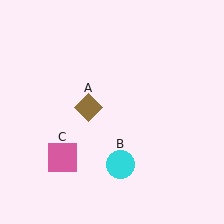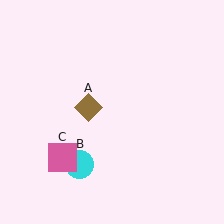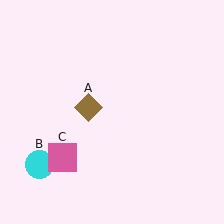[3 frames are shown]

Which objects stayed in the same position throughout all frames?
Brown diamond (object A) and pink square (object C) remained stationary.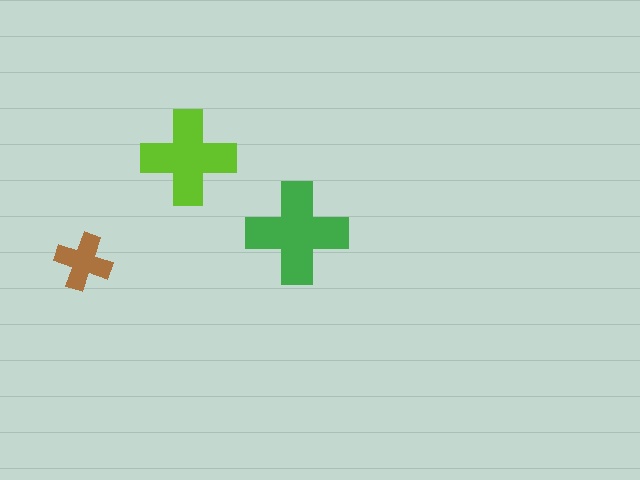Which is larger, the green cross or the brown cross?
The green one.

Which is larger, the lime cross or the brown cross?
The lime one.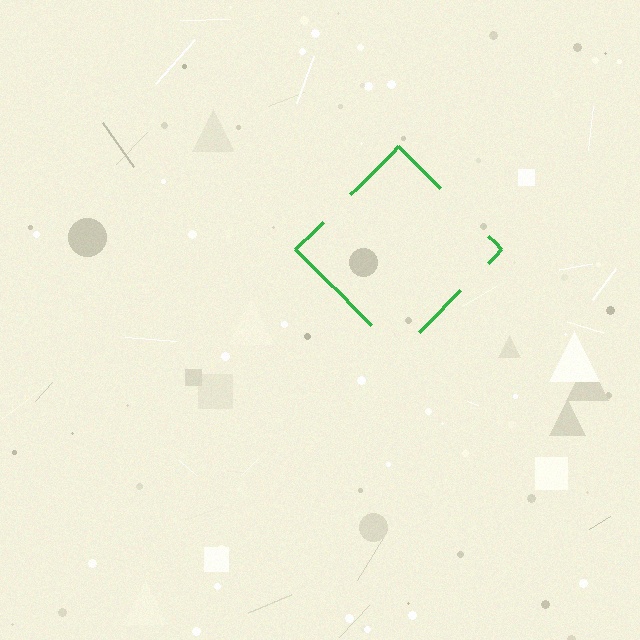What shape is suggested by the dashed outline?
The dashed outline suggests a diamond.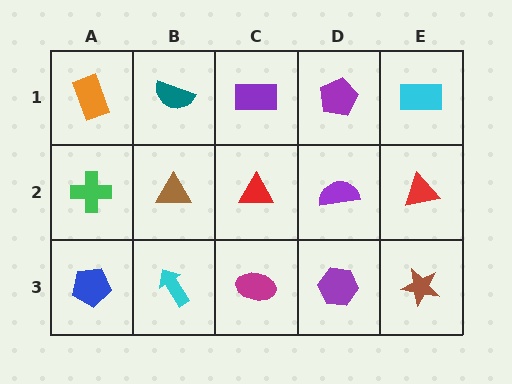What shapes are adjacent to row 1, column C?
A red triangle (row 2, column C), a teal semicircle (row 1, column B), a purple pentagon (row 1, column D).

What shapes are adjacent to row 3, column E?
A red triangle (row 2, column E), a purple hexagon (row 3, column D).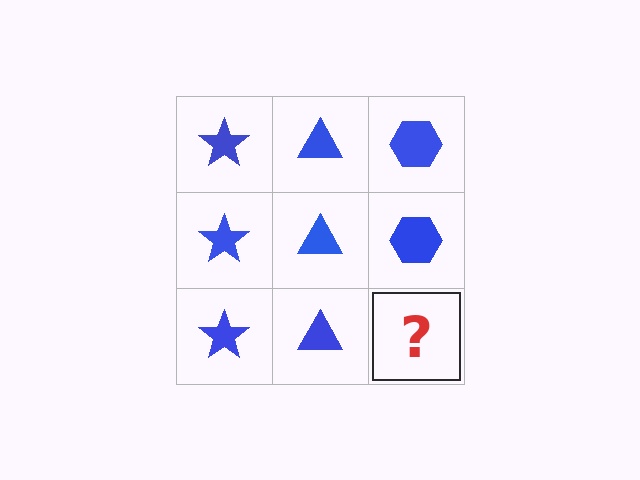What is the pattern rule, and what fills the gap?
The rule is that each column has a consistent shape. The gap should be filled with a blue hexagon.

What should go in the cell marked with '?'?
The missing cell should contain a blue hexagon.